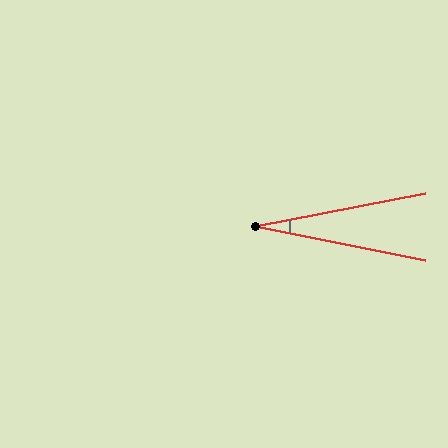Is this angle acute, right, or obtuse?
It is acute.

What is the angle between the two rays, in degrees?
Approximately 22 degrees.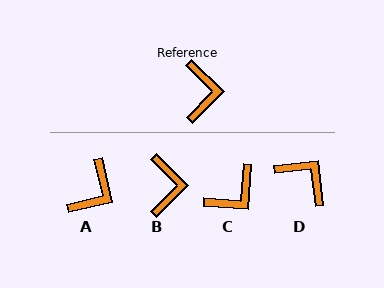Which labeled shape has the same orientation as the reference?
B.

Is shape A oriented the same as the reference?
No, it is off by about 32 degrees.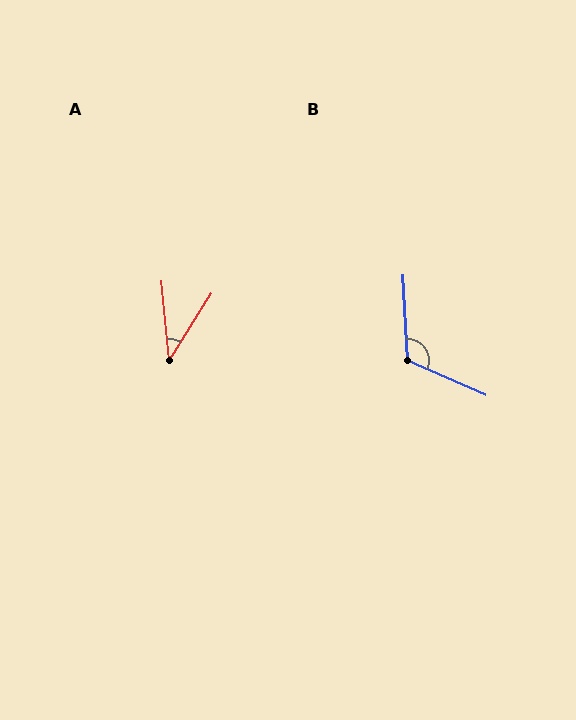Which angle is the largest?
B, at approximately 117 degrees.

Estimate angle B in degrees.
Approximately 117 degrees.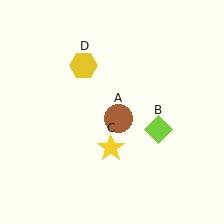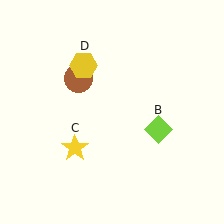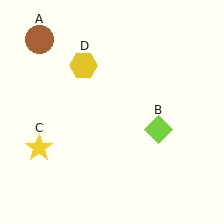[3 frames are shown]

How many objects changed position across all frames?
2 objects changed position: brown circle (object A), yellow star (object C).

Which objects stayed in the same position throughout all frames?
Lime diamond (object B) and yellow hexagon (object D) remained stationary.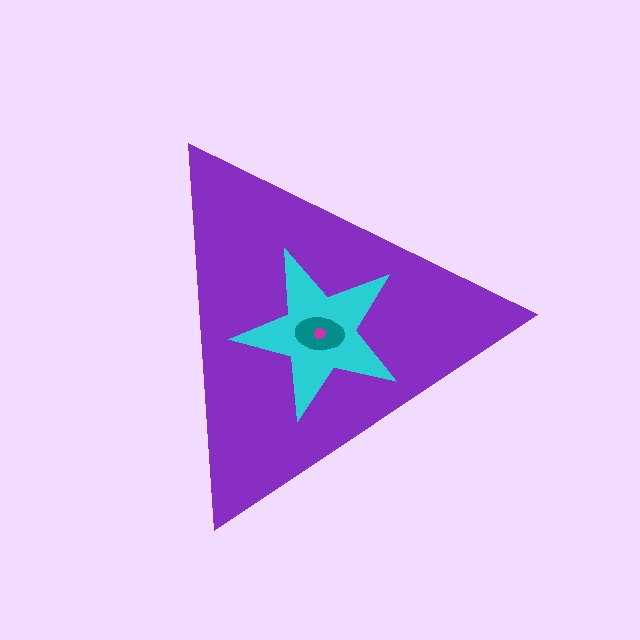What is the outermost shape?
The purple triangle.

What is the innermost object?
The magenta pentagon.